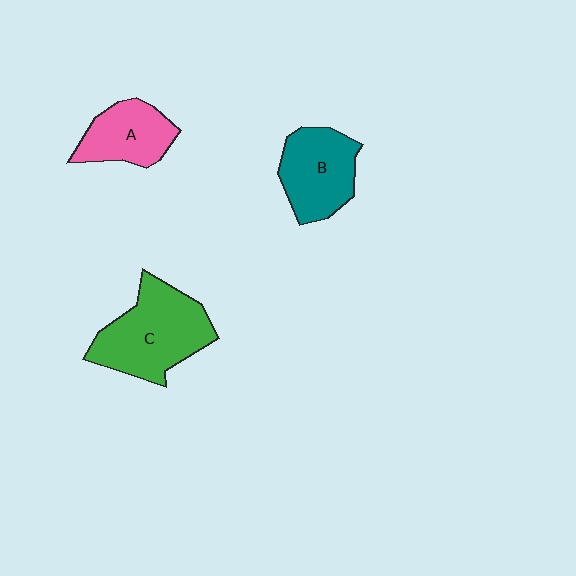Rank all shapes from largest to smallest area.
From largest to smallest: C (green), B (teal), A (pink).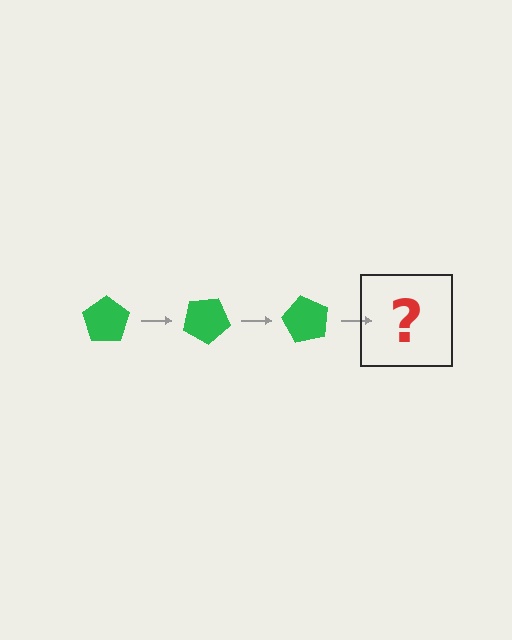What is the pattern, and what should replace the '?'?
The pattern is that the pentagon rotates 30 degrees each step. The '?' should be a green pentagon rotated 90 degrees.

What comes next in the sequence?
The next element should be a green pentagon rotated 90 degrees.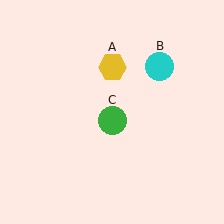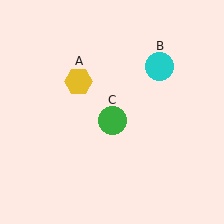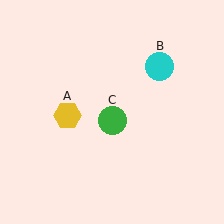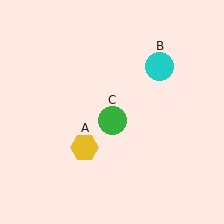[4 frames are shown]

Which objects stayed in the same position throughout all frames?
Cyan circle (object B) and green circle (object C) remained stationary.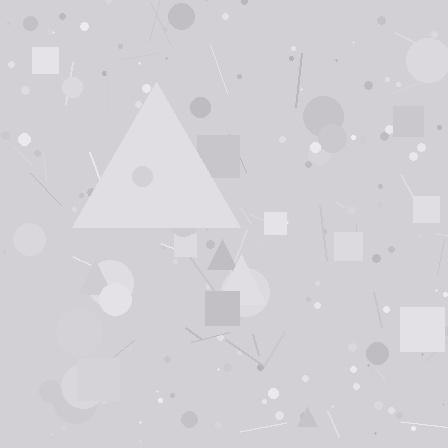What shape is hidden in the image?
A triangle is hidden in the image.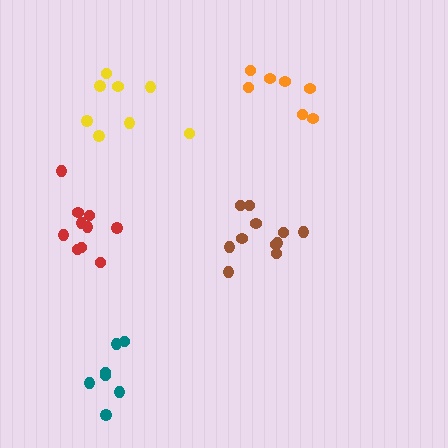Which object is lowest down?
The teal cluster is bottommost.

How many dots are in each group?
Group 1: 10 dots, Group 2: 11 dots, Group 3: 8 dots, Group 4: 7 dots, Group 5: 7 dots (43 total).